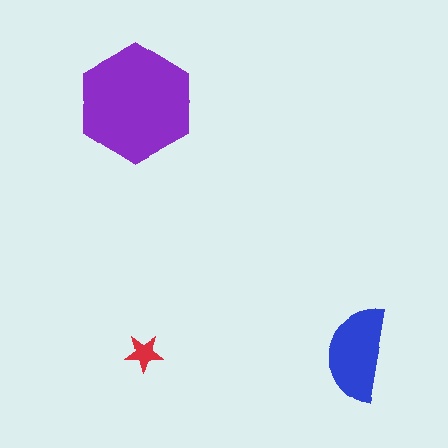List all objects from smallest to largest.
The red star, the blue semicircle, the purple hexagon.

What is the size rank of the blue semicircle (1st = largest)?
2nd.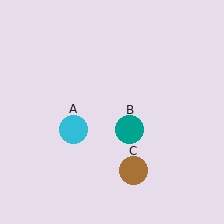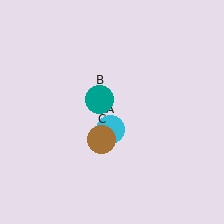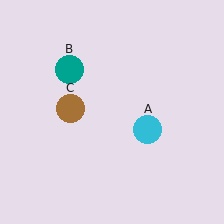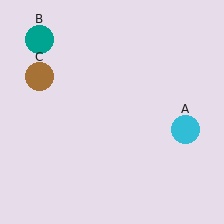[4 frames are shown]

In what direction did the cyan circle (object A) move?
The cyan circle (object A) moved right.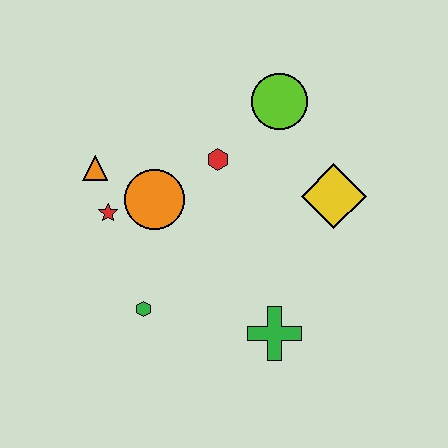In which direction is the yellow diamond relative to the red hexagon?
The yellow diamond is to the right of the red hexagon.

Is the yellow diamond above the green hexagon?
Yes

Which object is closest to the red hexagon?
The orange circle is closest to the red hexagon.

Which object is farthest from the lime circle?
The green hexagon is farthest from the lime circle.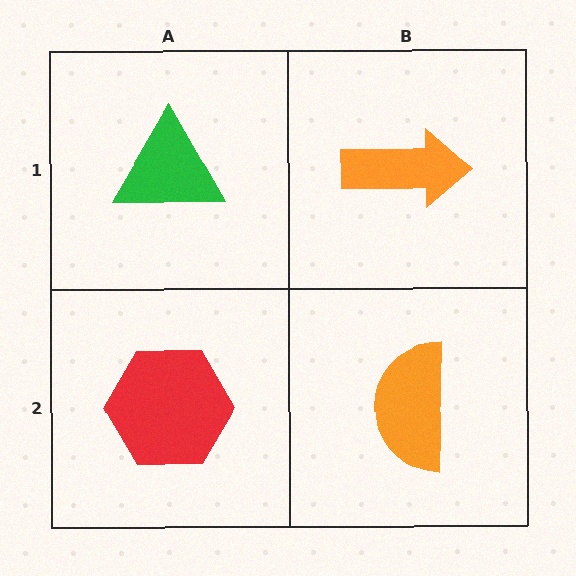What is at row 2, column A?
A red hexagon.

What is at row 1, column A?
A green triangle.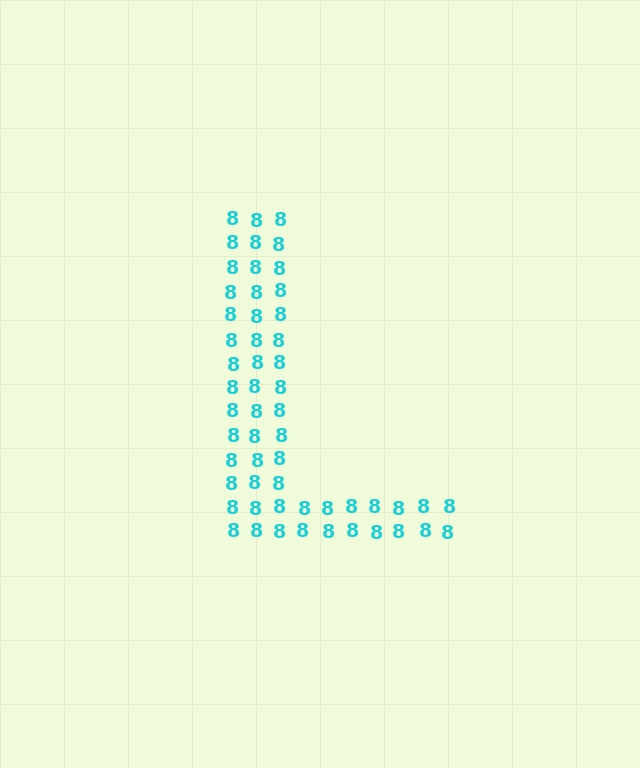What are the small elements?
The small elements are digit 8's.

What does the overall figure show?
The overall figure shows the letter L.